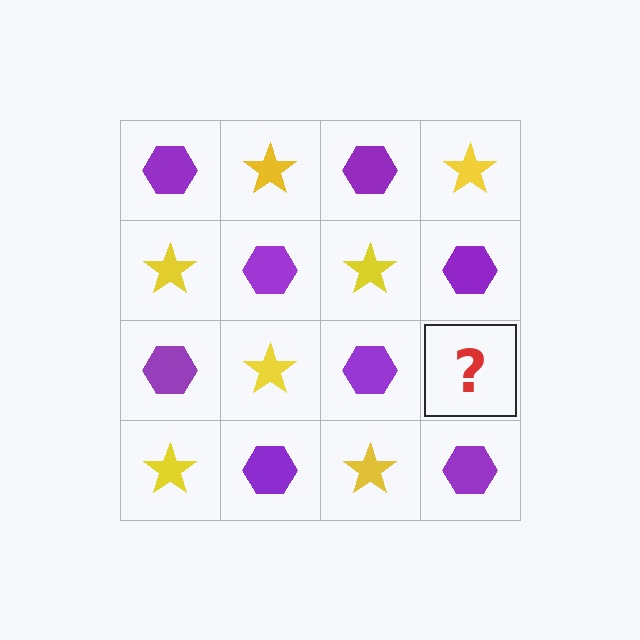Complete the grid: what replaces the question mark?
The question mark should be replaced with a yellow star.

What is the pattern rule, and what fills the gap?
The rule is that it alternates purple hexagon and yellow star in a checkerboard pattern. The gap should be filled with a yellow star.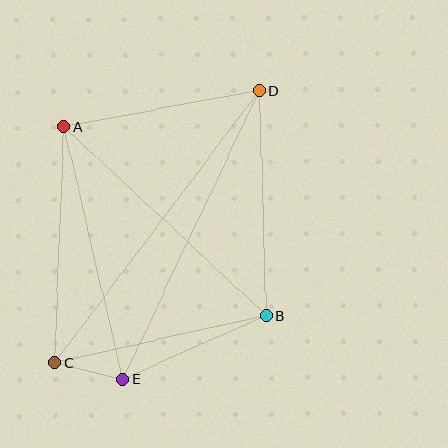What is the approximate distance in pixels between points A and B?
The distance between A and B is approximately 276 pixels.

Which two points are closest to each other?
Points C and E are closest to each other.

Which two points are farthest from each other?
Points C and D are farthest from each other.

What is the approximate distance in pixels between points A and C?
The distance between A and C is approximately 236 pixels.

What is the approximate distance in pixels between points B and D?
The distance between B and D is approximately 225 pixels.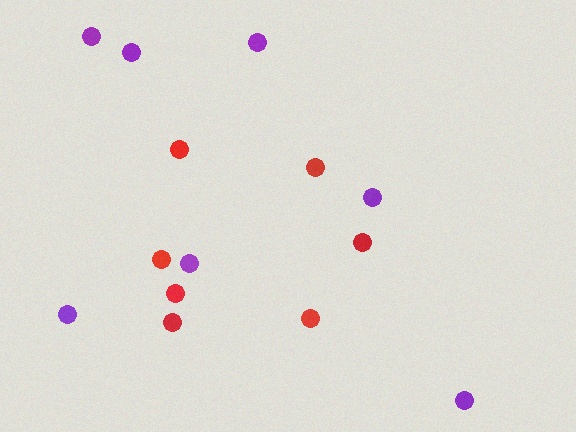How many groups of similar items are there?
There are 2 groups: one group of red circles (7) and one group of purple circles (7).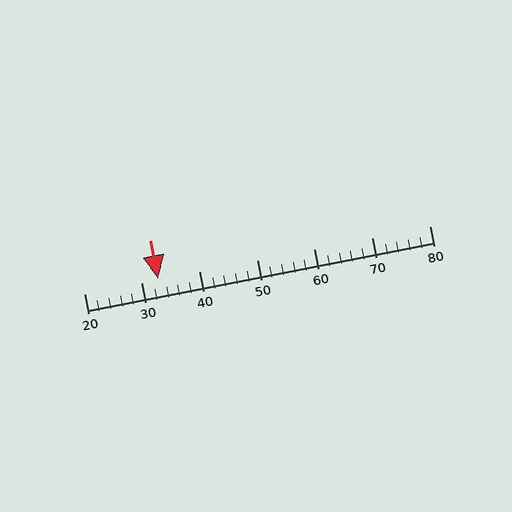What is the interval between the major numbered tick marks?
The major tick marks are spaced 10 units apart.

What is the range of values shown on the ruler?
The ruler shows values from 20 to 80.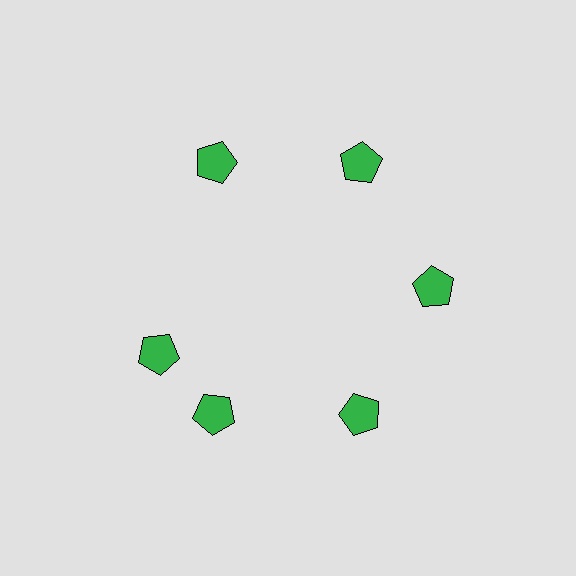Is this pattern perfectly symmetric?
No. The 6 green pentagons are arranged in a ring, but one element near the 9 o'clock position is rotated out of alignment along the ring, breaking the 6-fold rotational symmetry.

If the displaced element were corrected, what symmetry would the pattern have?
It would have 6-fold rotational symmetry — the pattern would map onto itself every 60 degrees.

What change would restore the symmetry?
The symmetry would be restored by rotating it back into even spacing with its neighbors so that all 6 pentagons sit at equal angles and equal distance from the center.